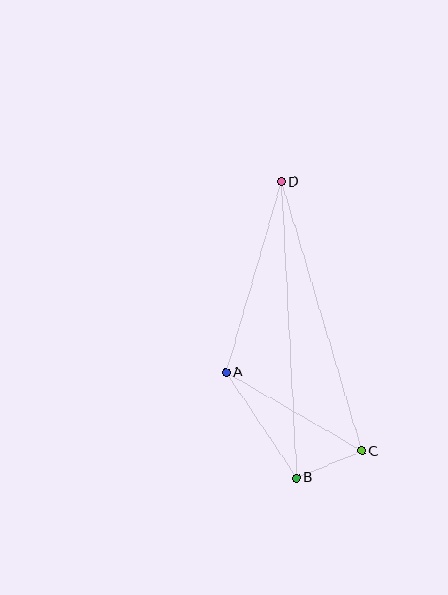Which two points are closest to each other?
Points B and C are closest to each other.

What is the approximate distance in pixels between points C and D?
The distance between C and D is approximately 281 pixels.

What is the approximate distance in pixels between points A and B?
The distance between A and B is approximately 127 pixels.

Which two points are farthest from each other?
Points B and D are farthest from each other.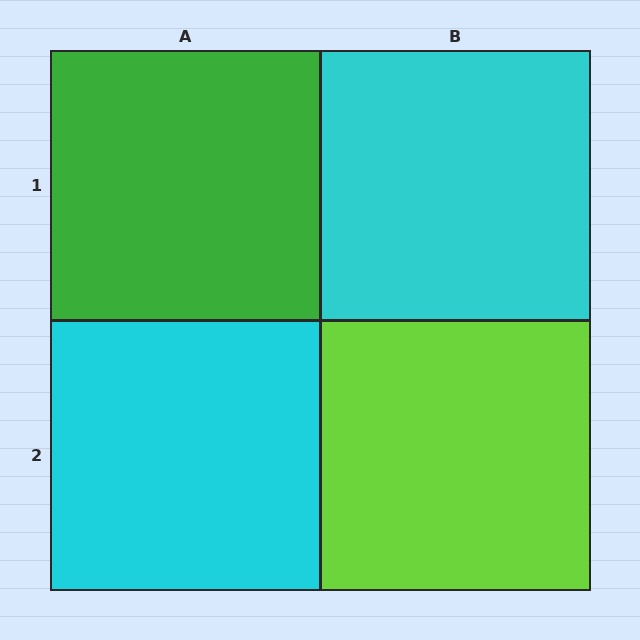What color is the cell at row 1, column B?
Cyan.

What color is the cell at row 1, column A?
Green.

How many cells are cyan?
2 cells are cyan.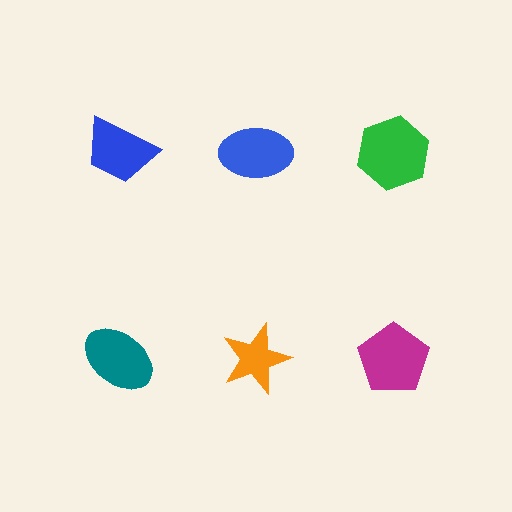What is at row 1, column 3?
A green hexagon.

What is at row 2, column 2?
An orange star.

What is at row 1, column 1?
A blue trapezoid.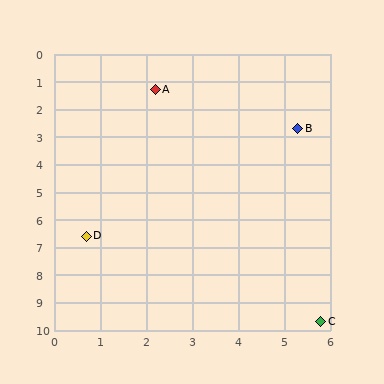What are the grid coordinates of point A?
Point A is at approximately (2.2, 1.3).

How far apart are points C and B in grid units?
Points C and B are about 7.0 grid units apart.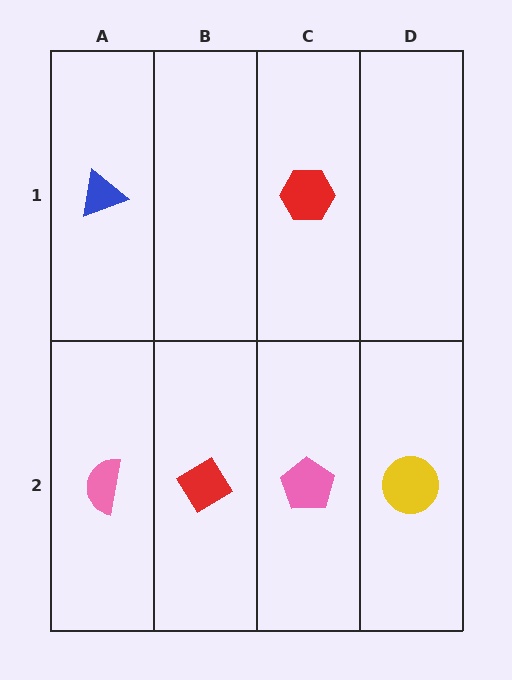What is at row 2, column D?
A yellow circle.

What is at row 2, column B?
A red diamond.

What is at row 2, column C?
A pink pentagon.